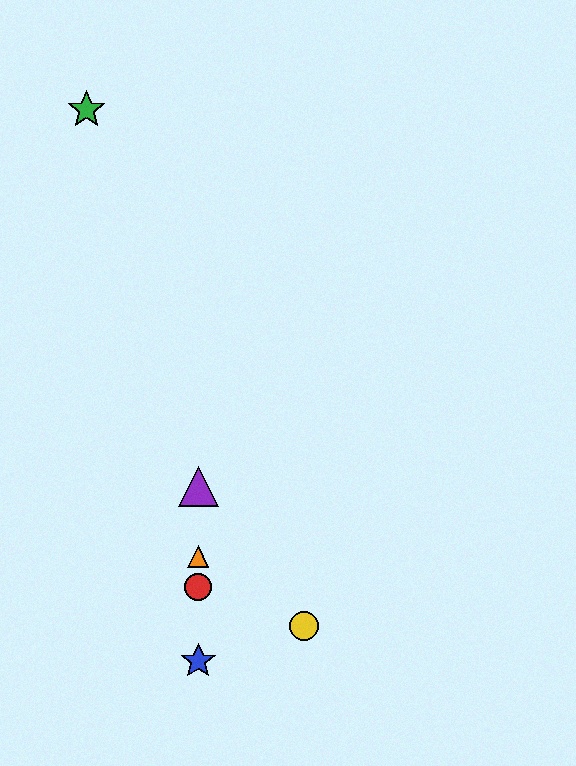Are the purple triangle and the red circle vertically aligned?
Yes, both are at x≈198.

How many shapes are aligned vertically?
4 shapes (the red circle, the blue star, the purple triangle, the orange triangle) are aligned vertically.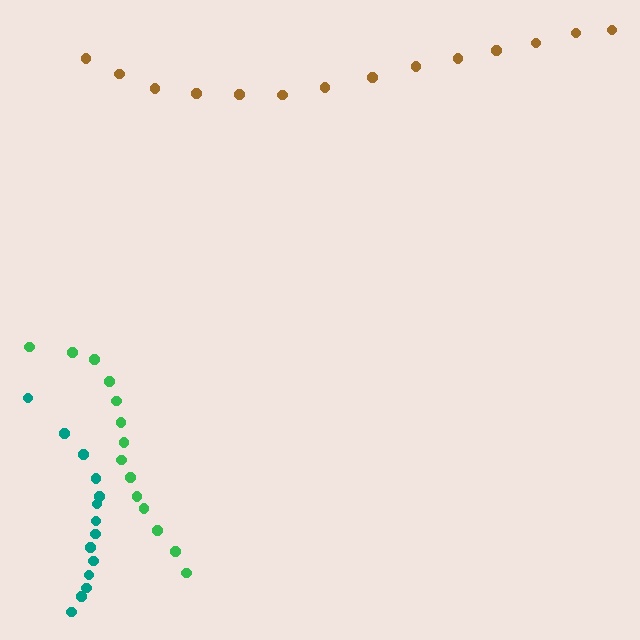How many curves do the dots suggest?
There are 3 distinct paths.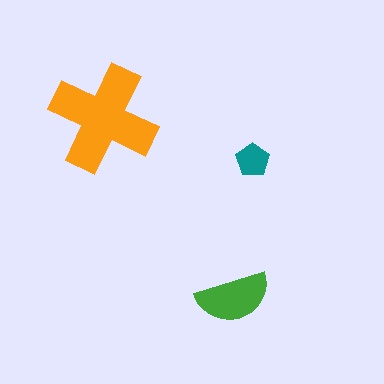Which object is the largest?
The orange cross.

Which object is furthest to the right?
The teal pentagon is rightmost.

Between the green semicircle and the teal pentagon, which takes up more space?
The green semicircle.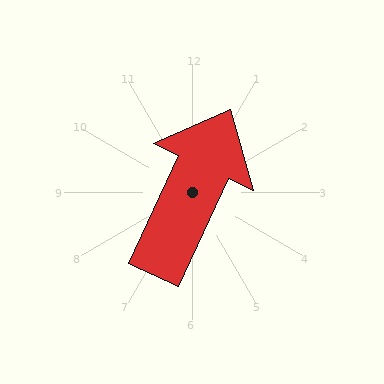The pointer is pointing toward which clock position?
Roughly 1 o'clock.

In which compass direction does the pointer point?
Northeast.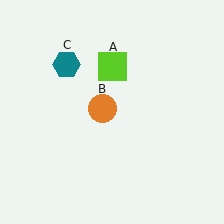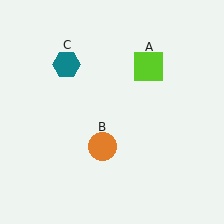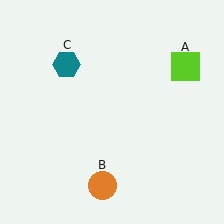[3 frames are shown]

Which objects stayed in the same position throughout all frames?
Teal hexagon (object C) remained stationary.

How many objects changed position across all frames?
2 objects changed position: lime square (object A), orange circle (object B).